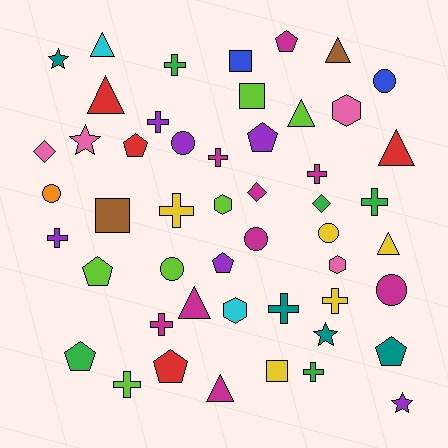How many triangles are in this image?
There are 8 triangles.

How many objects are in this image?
There are 50 objects.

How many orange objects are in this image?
There is 1 orange object.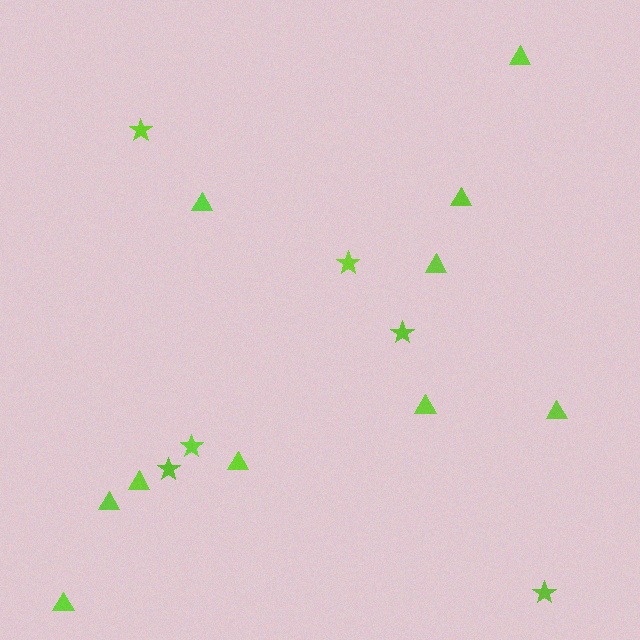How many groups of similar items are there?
There are 2 groups: one group of stars (6) and one group of triangles (10).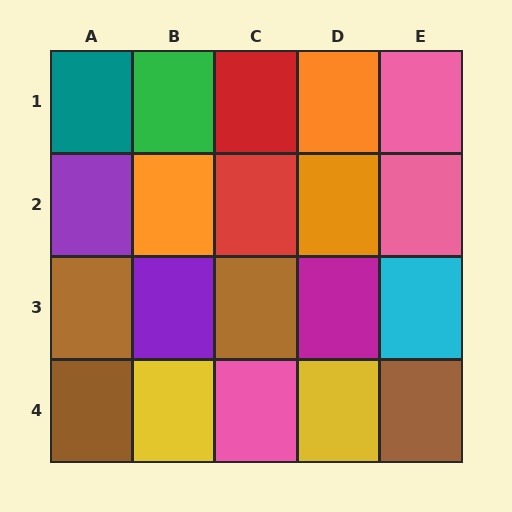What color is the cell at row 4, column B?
Yellow.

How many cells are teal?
1 cell is teal.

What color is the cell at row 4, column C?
Pink.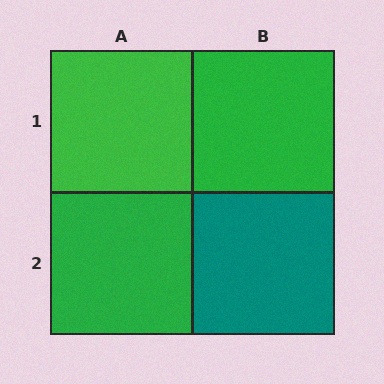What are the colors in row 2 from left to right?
Green, teal.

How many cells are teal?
1 cell is teal.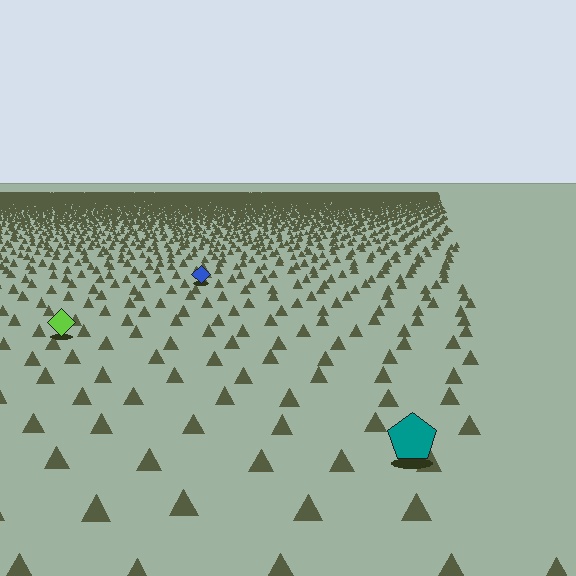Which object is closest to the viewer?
The teal pentagon is closest. The texture marks near it are larger and more spread out.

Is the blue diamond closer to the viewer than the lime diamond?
No. The lime diamond is closer — you can tell from the texture gradient: the ground texture is coarser near it.